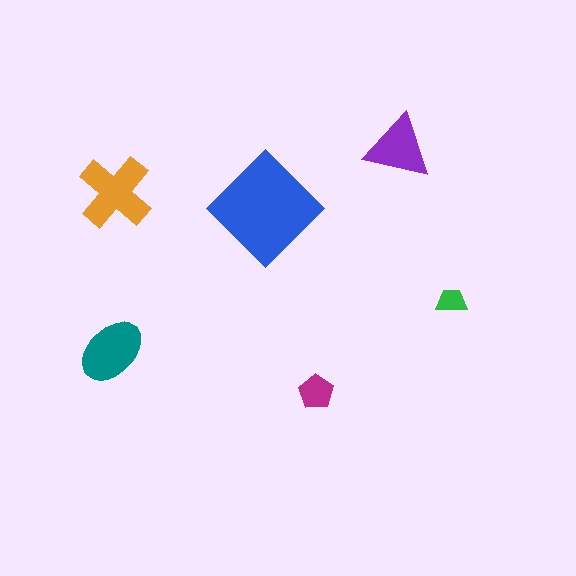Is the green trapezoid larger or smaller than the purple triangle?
Smaller.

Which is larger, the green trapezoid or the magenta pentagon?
The magenta pentagon.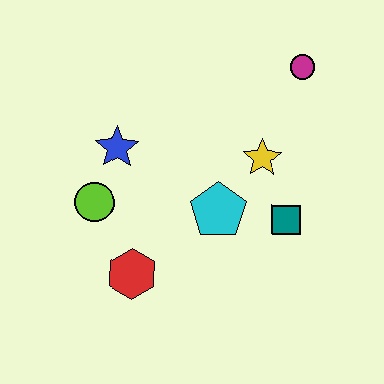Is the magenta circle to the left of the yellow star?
No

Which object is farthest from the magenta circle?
The red hexagon is farthest from the magenta circle.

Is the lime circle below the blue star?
Yes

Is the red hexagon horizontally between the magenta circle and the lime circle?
Yes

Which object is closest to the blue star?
The lime circle is closest to the blue star.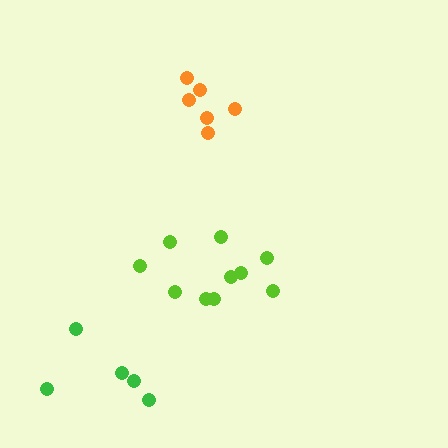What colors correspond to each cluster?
The clusters are colored: lime, green, orange.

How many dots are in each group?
Group 1: 10 dots, Group 2: 5 dots, Group 3: 6 dots (21 total).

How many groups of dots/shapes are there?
There are 3 groups.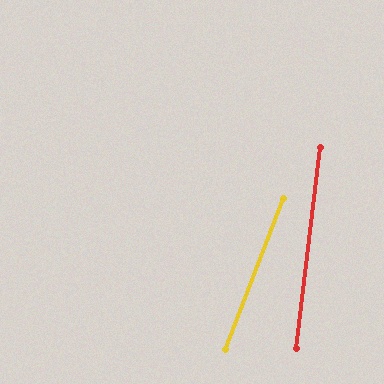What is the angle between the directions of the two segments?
Approximately 14 degrees.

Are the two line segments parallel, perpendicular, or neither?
Neither parallel nor perpendicular — they differ by about 14°.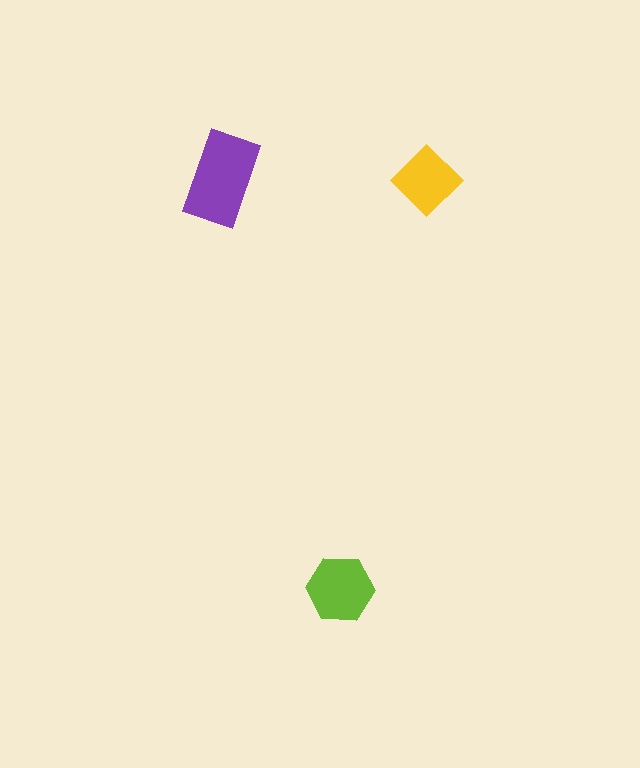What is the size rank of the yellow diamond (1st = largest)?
3rd.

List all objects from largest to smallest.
The purple rectangle, the lime hexagon, the yellow diamond.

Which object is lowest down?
The lime hexagon is bottommost.